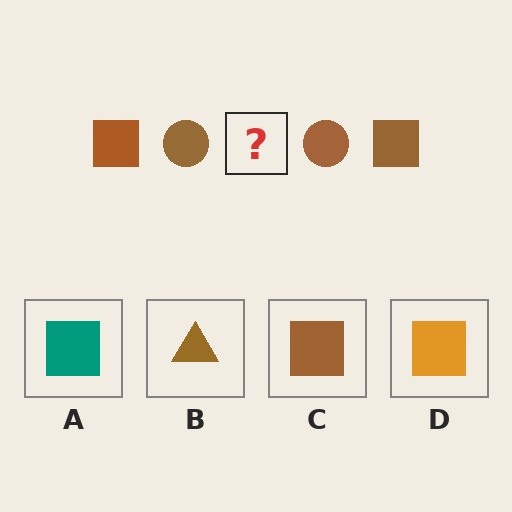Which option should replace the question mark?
Option C.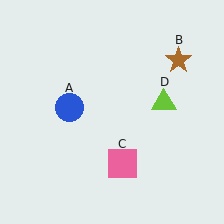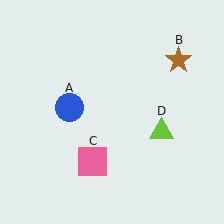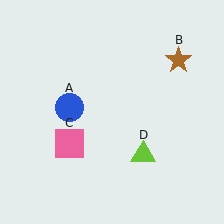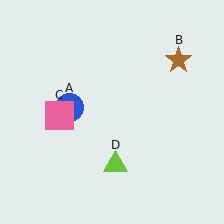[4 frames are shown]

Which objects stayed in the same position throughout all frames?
Blue circle (object A) and brown star (object B) remained stationary.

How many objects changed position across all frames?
2 objects changed position: pink square (object C), lime triangle (object D).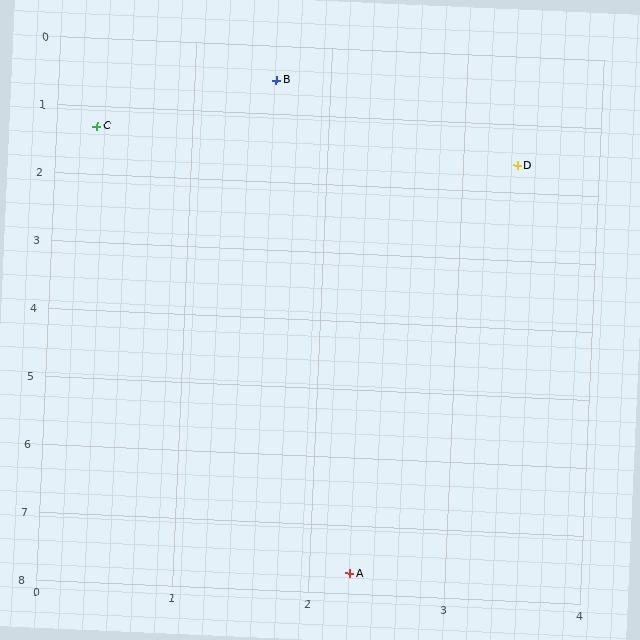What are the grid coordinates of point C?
Point C is at approximately (0.3, 1.3).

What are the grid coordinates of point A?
Point A is at approximately (2.3, 7.7).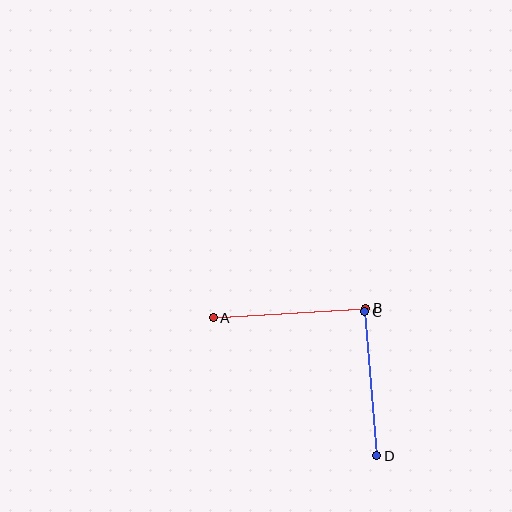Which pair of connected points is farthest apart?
Points A and B are farthest apart.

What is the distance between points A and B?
The distance is approximately 153 pixels.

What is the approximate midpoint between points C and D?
The midpoint is at approximately (371, 384) pixels.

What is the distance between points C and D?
The distance is approximately 144 pixels.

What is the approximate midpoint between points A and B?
The midpoint is at approximately (290, 313) pixels.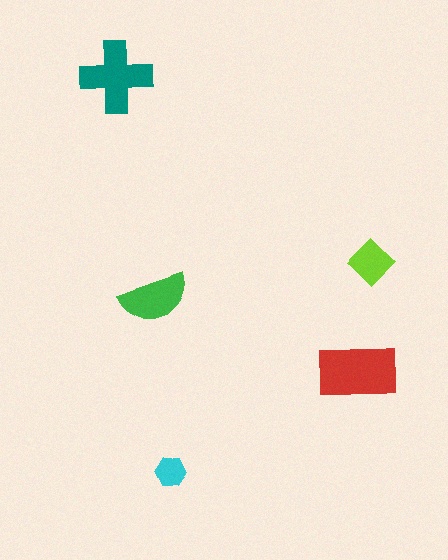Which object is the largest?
The red rectangle.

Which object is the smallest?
The cyan hexagon.